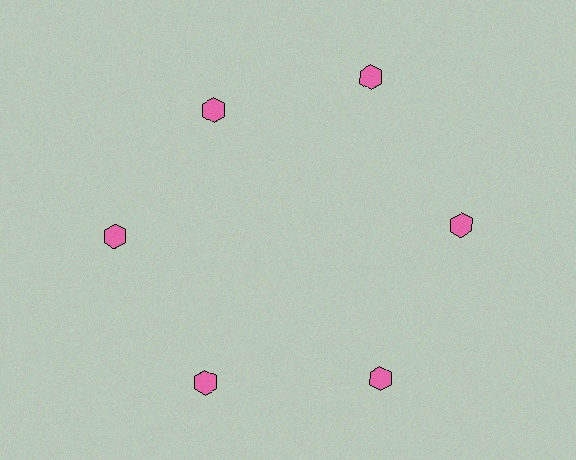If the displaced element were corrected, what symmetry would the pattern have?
It would have 6-fold rotational symmetry — the pattern would map onto itself every 60 degrees.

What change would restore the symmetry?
The symmetry would be restored by moving it outward, back onto the ring so that all 6 hexagons sit at equal angles and equal distance from the center.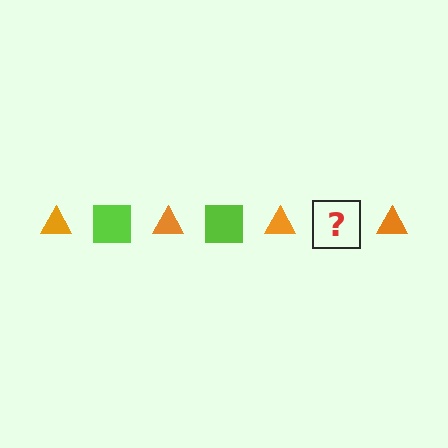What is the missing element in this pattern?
The missing element is a lime square.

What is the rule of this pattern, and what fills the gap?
The rule is that the pattern alternates between orange triangle and lime square. The gap should be filled with a lime square.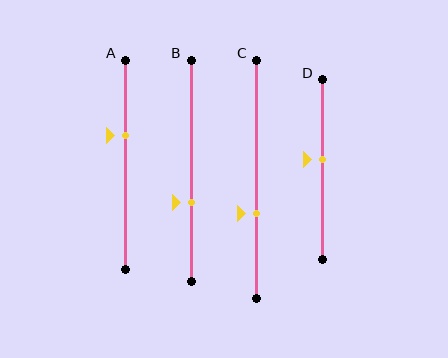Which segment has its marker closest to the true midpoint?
Segment D has its marker closest to the true midpoint.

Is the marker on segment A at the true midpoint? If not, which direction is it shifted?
No, the marker on segment A is shifted upward by about 14% of the segment length.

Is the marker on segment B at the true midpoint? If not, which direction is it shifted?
No, the marker on segment B is shifted downward by about 14% of the segment length.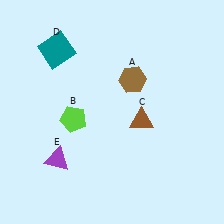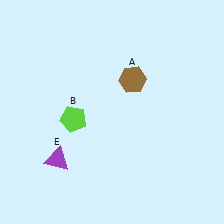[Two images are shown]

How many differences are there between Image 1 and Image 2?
There are 2 differences between the two images.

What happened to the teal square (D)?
The teal square (D) was removed in Image 2. It was in the top-left area of Image 1.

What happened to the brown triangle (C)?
The brown triangle (C) was removed in Image 2. It was in the bottom-right area of Image 1.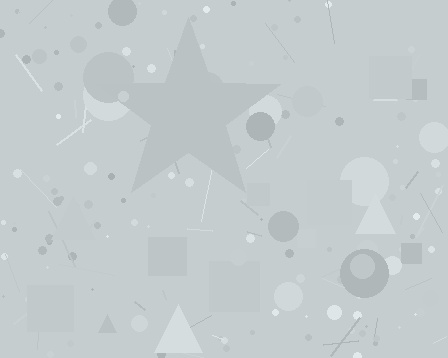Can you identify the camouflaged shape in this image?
The camouflaged shape is a star.